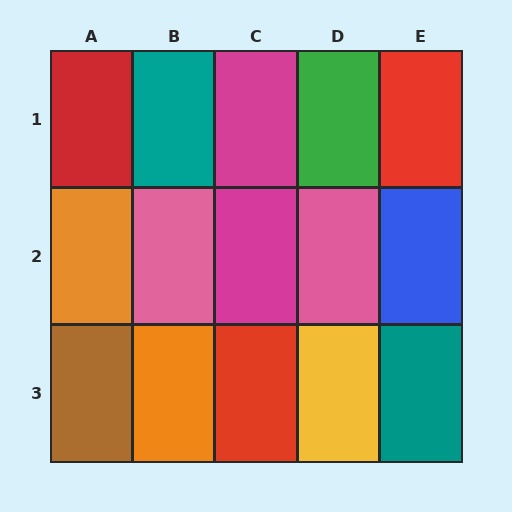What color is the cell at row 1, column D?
Green.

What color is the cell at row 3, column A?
Brown.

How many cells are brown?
1 cell is brown.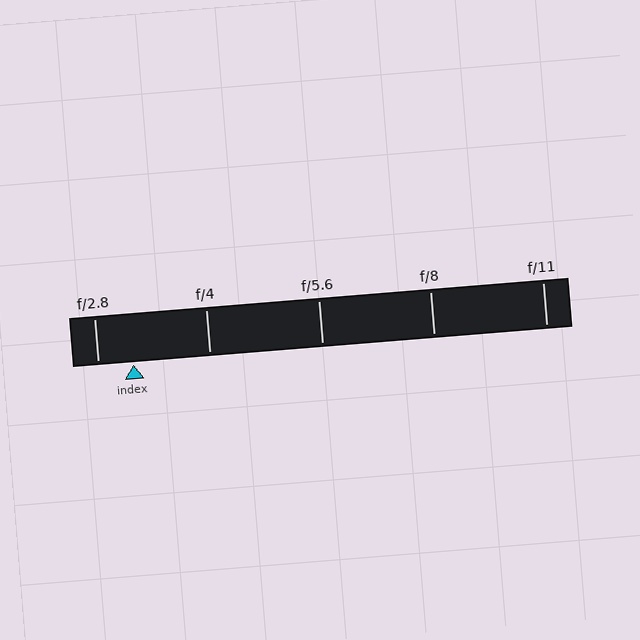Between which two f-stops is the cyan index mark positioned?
The index mark is between f/2.8 and f/4.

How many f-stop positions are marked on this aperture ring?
There are 5 f-stop positions marked.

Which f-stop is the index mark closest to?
The index mark is closest to f/2.8.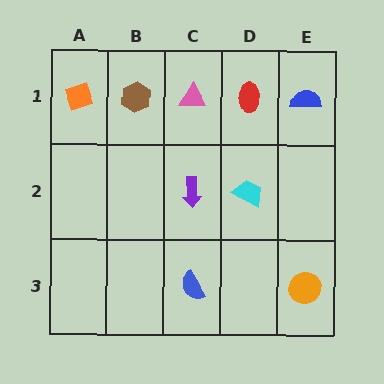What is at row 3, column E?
An orange circle.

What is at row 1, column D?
A red ellipse.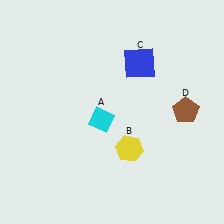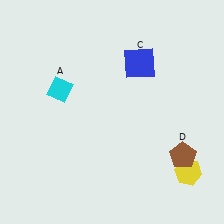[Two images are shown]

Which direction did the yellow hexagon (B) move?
The yellow hexagon (B) moved right.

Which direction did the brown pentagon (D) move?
The brown pentagon (D) moved down.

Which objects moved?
The objects that moved are: the cyan diamond (A), the yellow hexagon (B), the brown pentagon (D).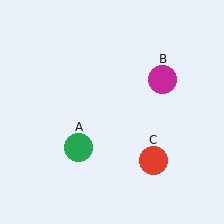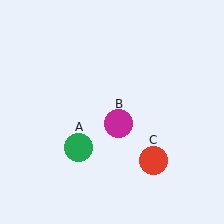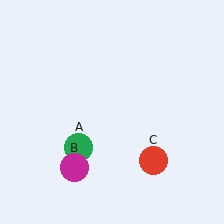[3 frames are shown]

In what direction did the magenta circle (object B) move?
The magenta circle (object B) moved down and to the left.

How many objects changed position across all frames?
1 object changed position: magenta circle (object B).